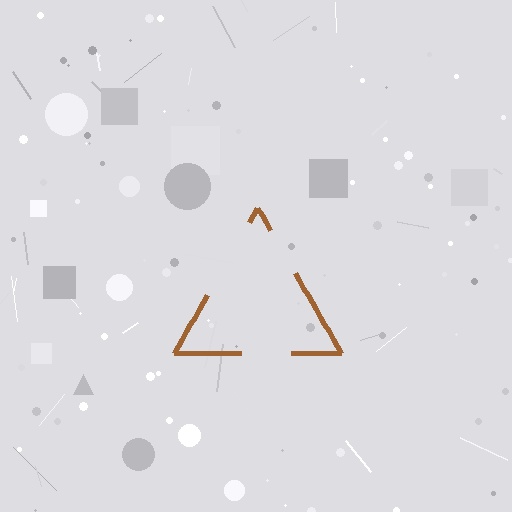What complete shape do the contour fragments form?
The contour fragments form a triangle.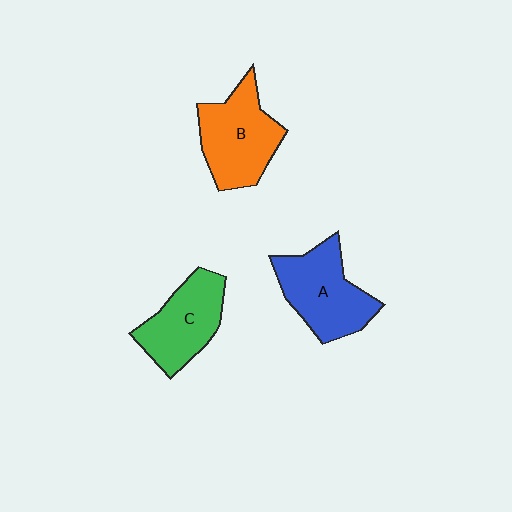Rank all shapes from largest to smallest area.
From largest to smallest: A (blue), B (orange), C (green).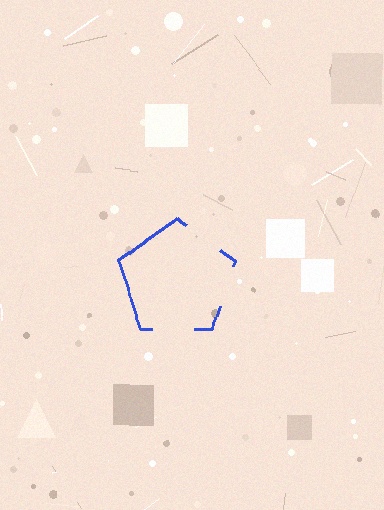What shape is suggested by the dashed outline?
The dashed outline suggests a pentagon.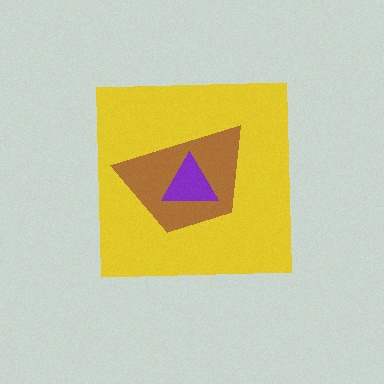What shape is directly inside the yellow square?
The brown trapezoid.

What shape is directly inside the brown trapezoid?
The purple triangle.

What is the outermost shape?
The yellow square.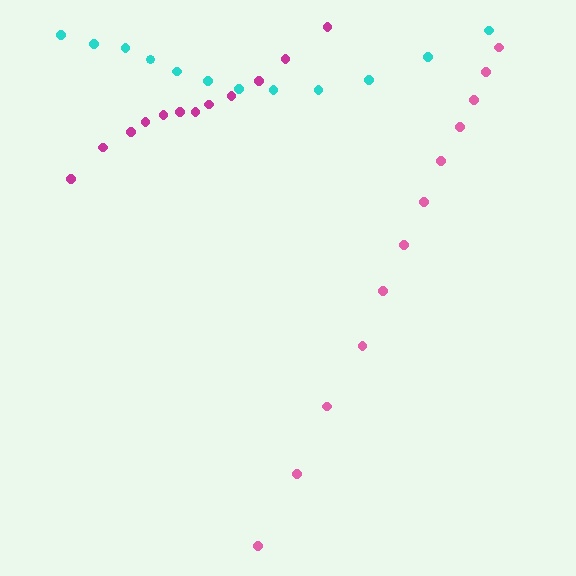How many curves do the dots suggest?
There are 3 distinct paths.